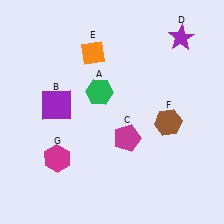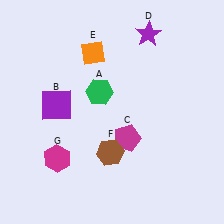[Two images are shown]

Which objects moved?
The objects that moved are: the purple star (D), the brown hexagon (F).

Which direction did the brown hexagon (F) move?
The brown hexagon (F) moved left.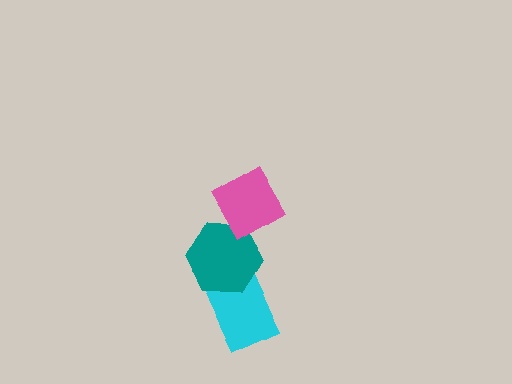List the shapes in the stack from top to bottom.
From top to bottom: the pink diamond, the teal hexagon, the cyan rectangle.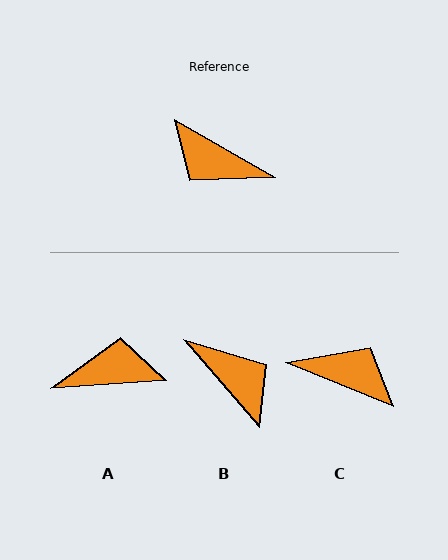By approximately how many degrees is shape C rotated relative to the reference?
Approximately 172 degrees clockwise.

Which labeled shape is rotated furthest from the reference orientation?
C, about 172 degrees away.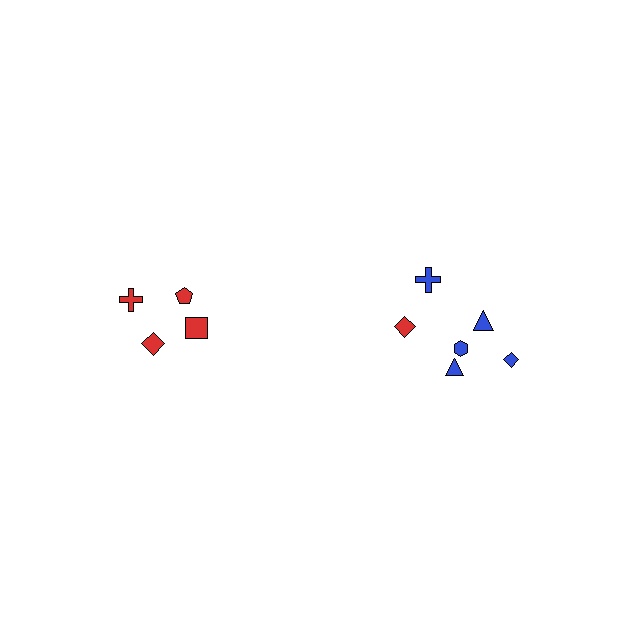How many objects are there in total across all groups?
There are 10 objects.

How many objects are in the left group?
There are 4 objects.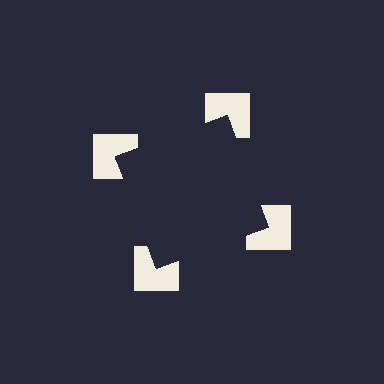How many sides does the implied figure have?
4 sides.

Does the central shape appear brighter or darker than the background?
It typically appears slightly darker than the background, even though no actual brightness change is drawn.